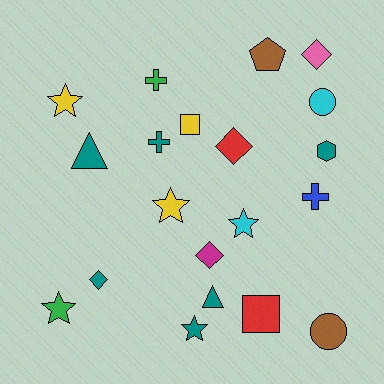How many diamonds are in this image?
There are 4 diamonds.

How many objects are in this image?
There are 20 objects.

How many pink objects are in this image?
There is 1 pink object.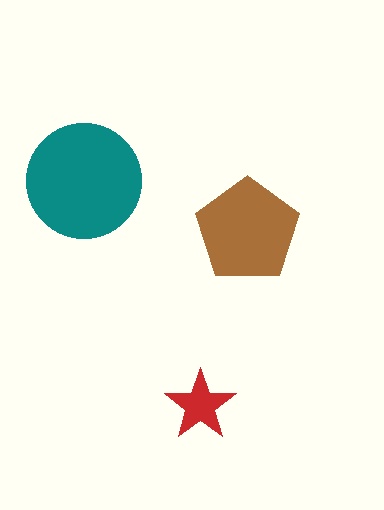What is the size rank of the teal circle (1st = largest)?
1st.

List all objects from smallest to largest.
The red star, the brown pentagon, the teal circle.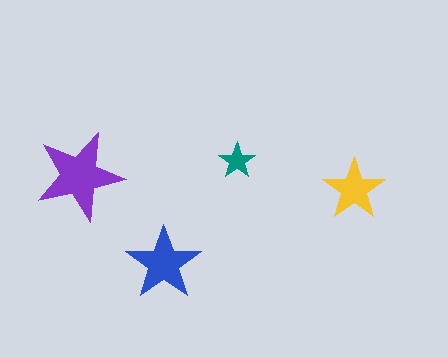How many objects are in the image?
There are 4 objects in the image.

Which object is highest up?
The teal star is topmost.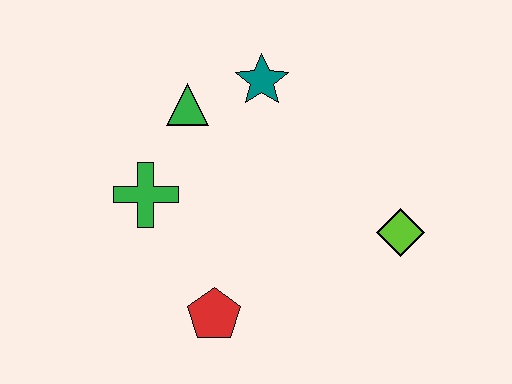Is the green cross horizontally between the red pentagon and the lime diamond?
No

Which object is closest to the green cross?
The green triangle is closest to the green cross.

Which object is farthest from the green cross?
The lime diamond is farthest from the green cross.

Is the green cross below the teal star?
Yes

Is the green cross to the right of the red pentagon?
No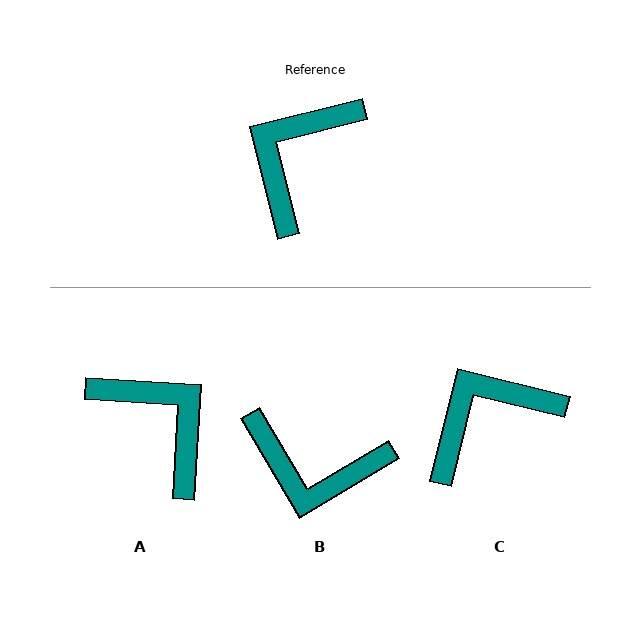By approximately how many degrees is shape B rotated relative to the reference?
Approximately 107 degrees counter-clockwise.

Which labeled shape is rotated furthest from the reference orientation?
A, about 108 degrees away.